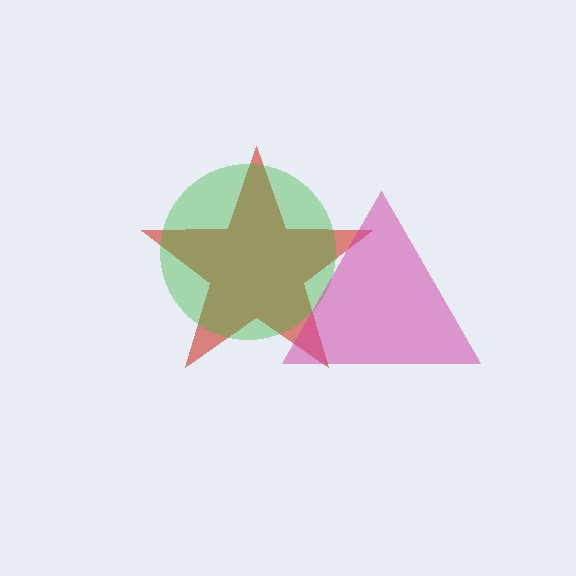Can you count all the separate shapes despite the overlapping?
Yes, there are 3 separate shapes.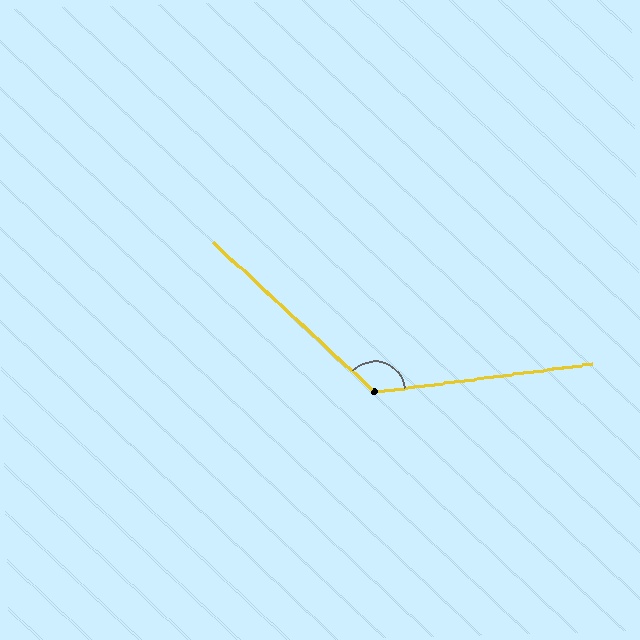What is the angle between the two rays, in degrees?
Approximately 130 degrees.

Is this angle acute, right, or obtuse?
It is obtuse.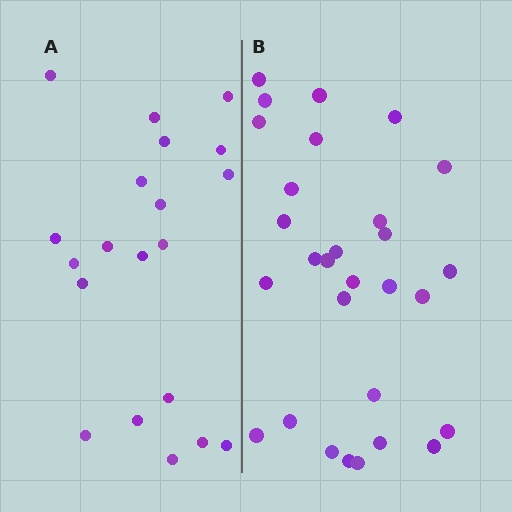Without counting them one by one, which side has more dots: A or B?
Region B (the right region) has more dots.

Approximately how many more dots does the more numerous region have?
Region B has roughly 8 or so more dots than region A.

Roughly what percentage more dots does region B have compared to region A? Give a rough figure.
About 45% more.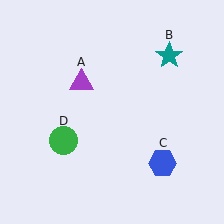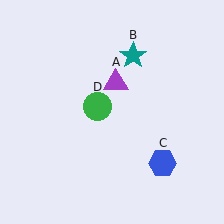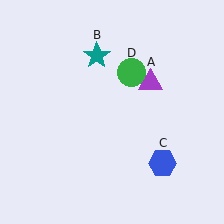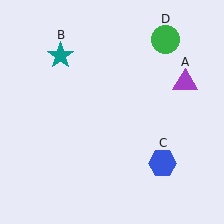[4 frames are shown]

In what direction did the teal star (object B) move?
The teal star (object B) moved left.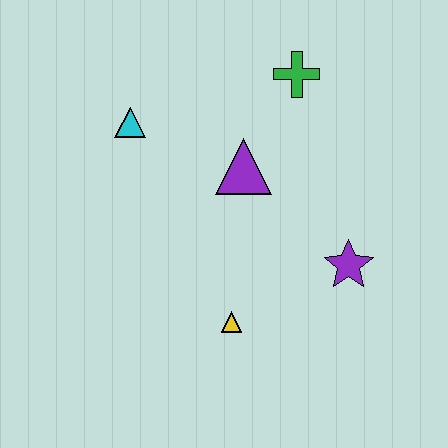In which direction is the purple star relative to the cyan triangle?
The purple star is to the right of the cyan triangle.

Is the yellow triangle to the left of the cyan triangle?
No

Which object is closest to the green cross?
The purple triangle is closest to the green cross.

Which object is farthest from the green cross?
The yellow triangle is farthest from the green cross.